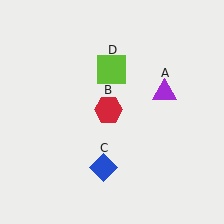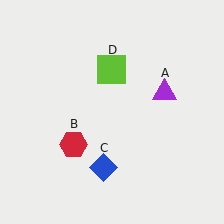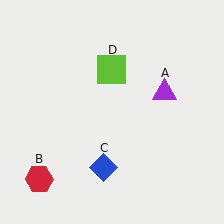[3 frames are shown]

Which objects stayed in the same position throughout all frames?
Purple triangle (object A) and blue diamond (object C) and lime square (object D) remained stationary.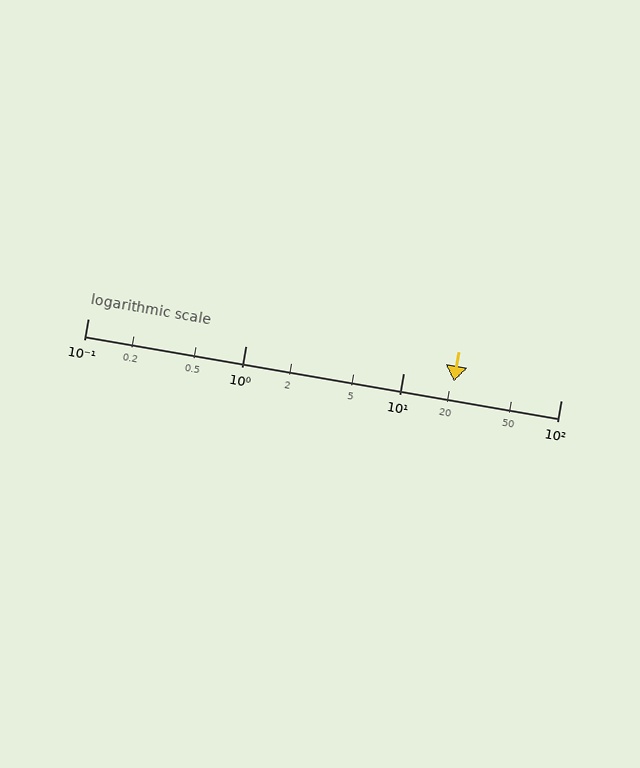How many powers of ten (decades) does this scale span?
The scale spans 3 decades, from 0.1 to 100.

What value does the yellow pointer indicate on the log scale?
The pointer indicates approximately 21.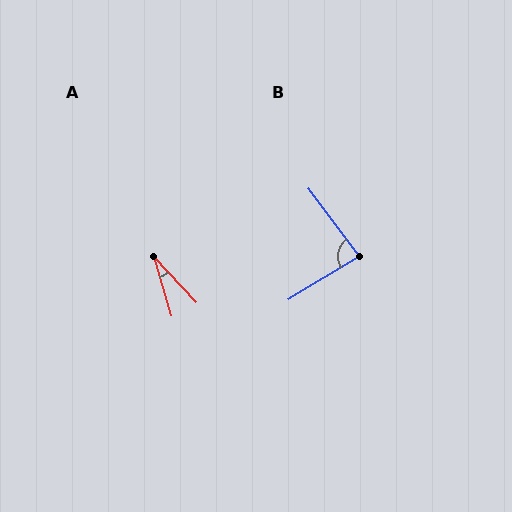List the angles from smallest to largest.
A (26°), B (84°).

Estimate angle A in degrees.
Approximately 26 degrees.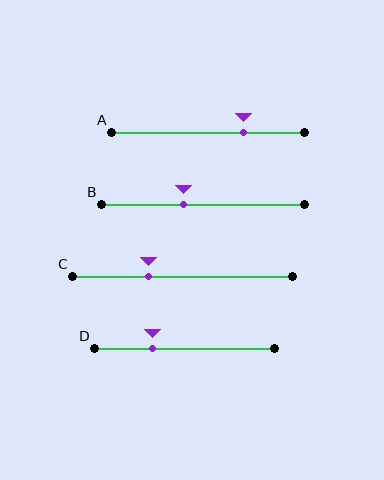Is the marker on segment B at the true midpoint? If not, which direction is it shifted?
No, the marker on segment B is shifted to the left by about 10% of the segment length.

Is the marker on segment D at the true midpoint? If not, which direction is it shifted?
No, the marker on segment D is shifted to the left by about 18% of the segment length.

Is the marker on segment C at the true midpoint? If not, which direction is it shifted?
No, the marker on segment C is shifted to the left by about 16% of the segment length.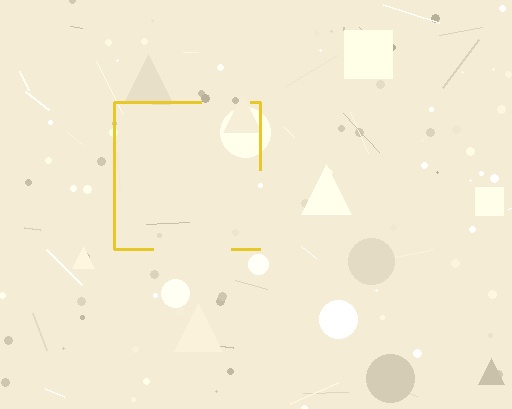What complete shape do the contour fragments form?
The contour fragments form a square.